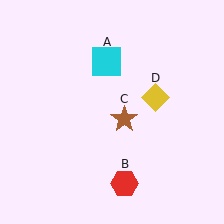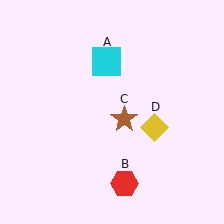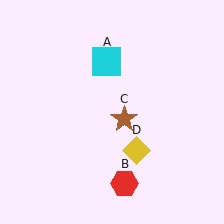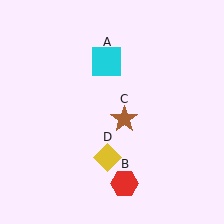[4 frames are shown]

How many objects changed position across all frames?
1 object changed position: yellow diamond (object D).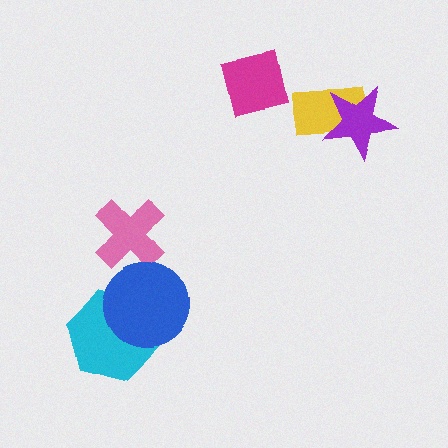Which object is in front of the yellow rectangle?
The purple star is in front of the yellow rectangle.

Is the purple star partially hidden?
No, no other shape covers it.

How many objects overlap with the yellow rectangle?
1 object overlaps with the yellow rectangle.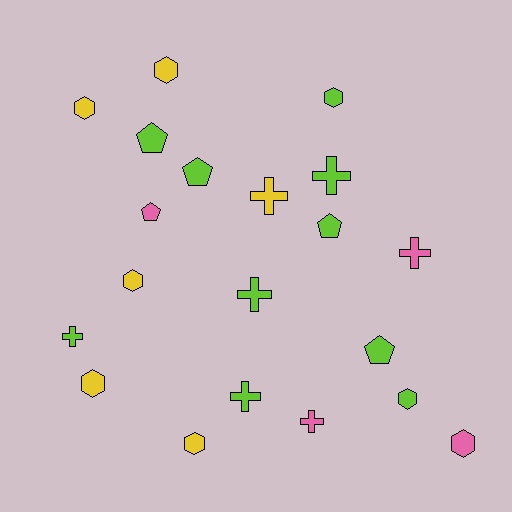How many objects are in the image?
There are 20 objects.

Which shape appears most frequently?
Hexagon, with 8 objects.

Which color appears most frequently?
Lime, with 10 objects.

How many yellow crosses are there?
There is 1 yellow cross.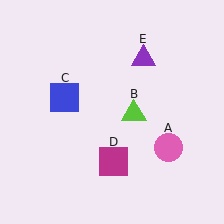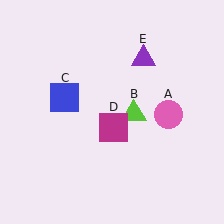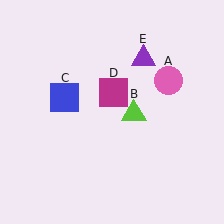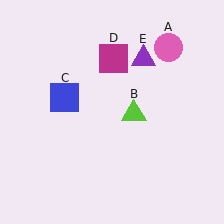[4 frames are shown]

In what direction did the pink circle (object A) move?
The pink circle (object A) moved up.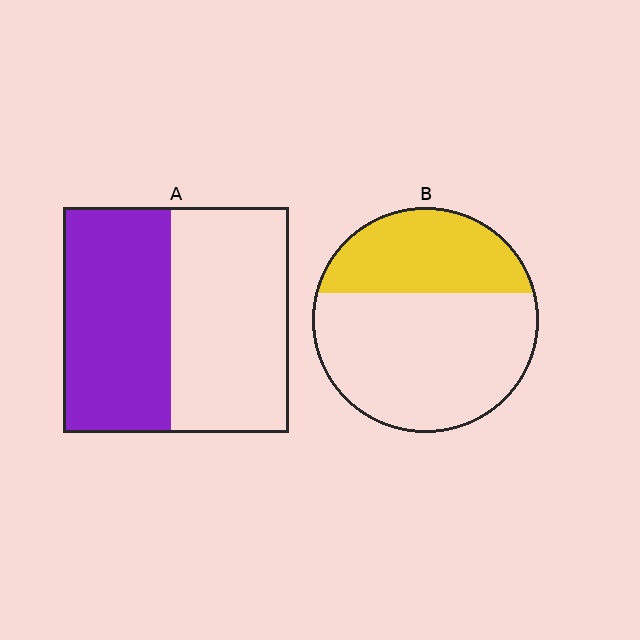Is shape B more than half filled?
No.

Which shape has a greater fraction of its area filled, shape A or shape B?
Shape A.